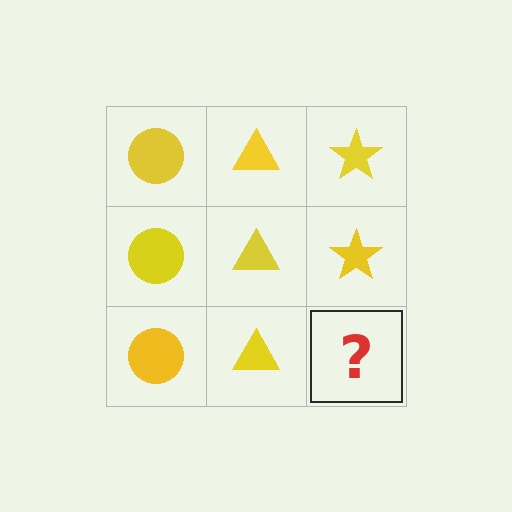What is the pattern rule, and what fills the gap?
The rule is that each column has a consistent shape. The gap should be filled with a yellow star.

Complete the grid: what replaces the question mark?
The question mark should be replaced with a yellow star.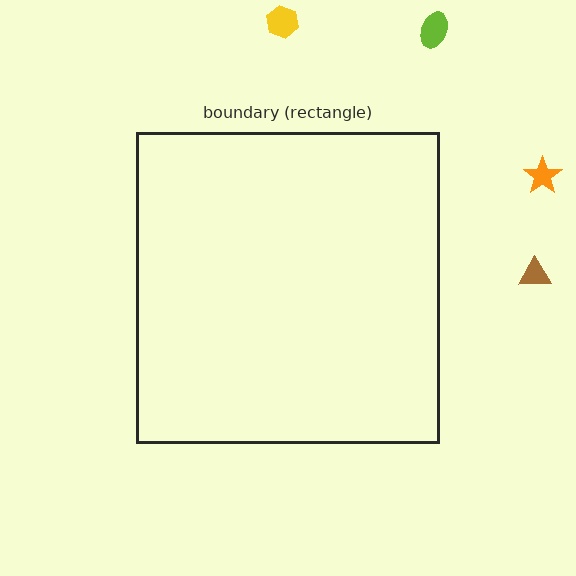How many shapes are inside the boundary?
0 inside, 4 outside.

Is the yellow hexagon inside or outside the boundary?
Outside.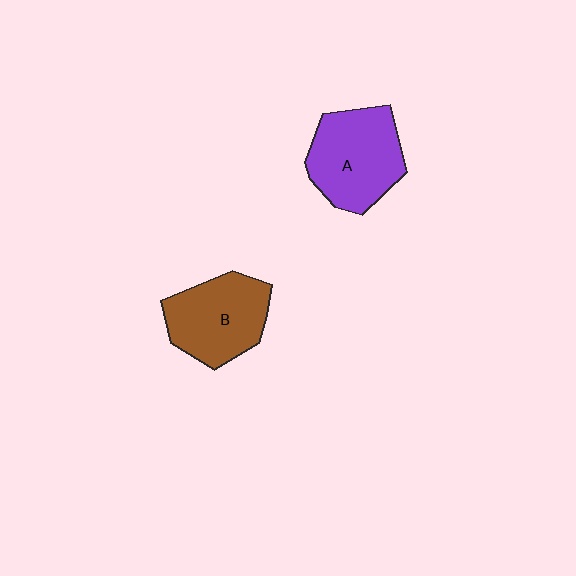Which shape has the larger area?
Shape A (purple).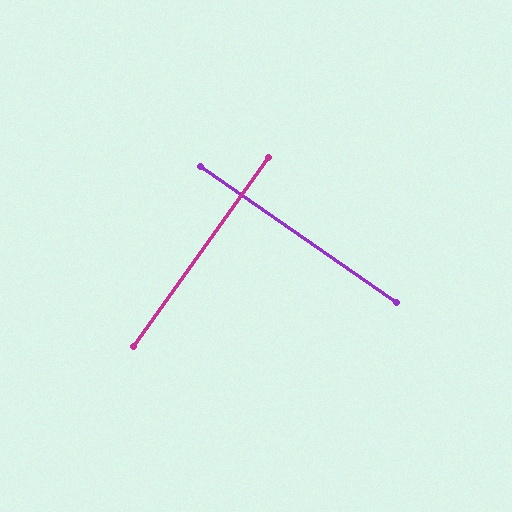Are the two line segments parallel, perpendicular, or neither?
Perpendicular — they meet at approximately 89°.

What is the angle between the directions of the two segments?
Approximately 89 degrees.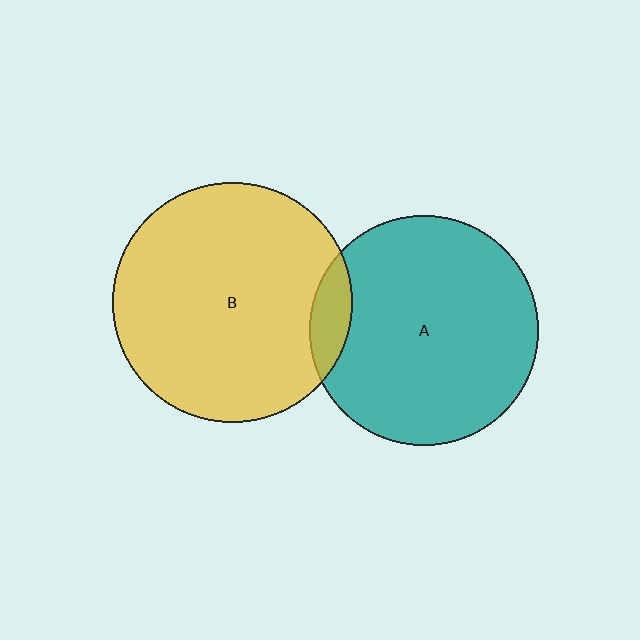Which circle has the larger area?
Circle B (yellow).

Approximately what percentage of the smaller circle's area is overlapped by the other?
Approximately 10%.